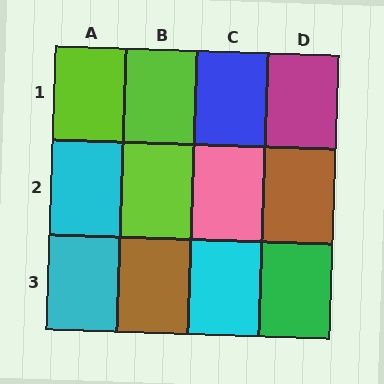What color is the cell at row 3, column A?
Cyan.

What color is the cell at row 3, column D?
Green.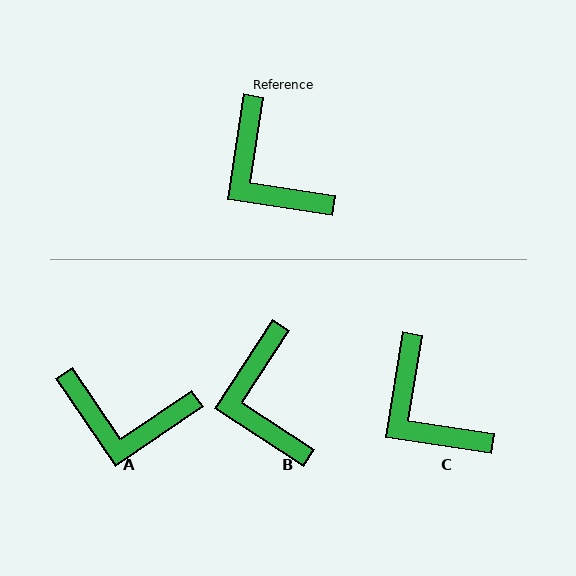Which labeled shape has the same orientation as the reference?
C.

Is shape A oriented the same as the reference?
No, it is off by about 43 degrees.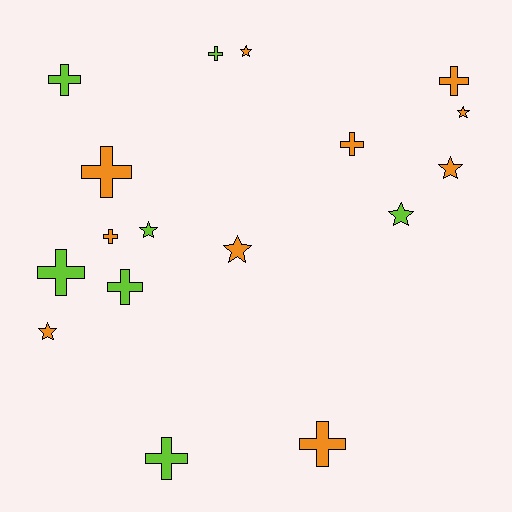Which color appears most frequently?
Orange, with 10 objects.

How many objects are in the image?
There are 17 objects.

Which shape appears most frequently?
Cross, with 10 objects.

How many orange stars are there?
There are 5 orange stars.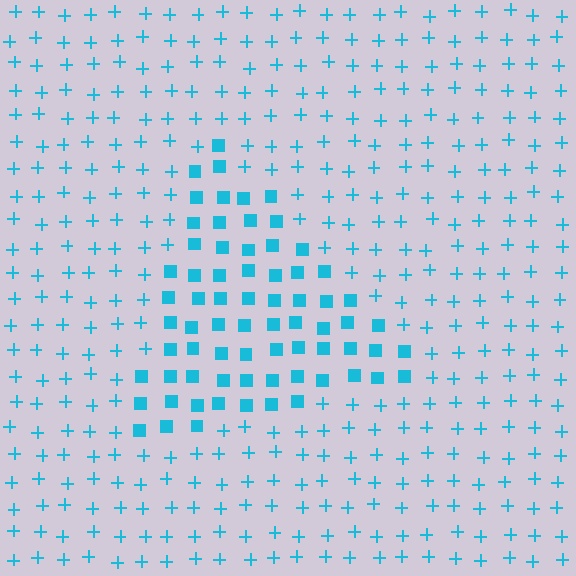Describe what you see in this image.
The image is filled with small cyan elements arranged in a uniform grid. A triangle-shaped region contains squares, while the surrounding area contains plus signs. The boundary is defined purely by the change in element shape.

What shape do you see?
I see a triangle.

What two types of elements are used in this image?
The image uses squares inside the triangle region and plus signs outside it.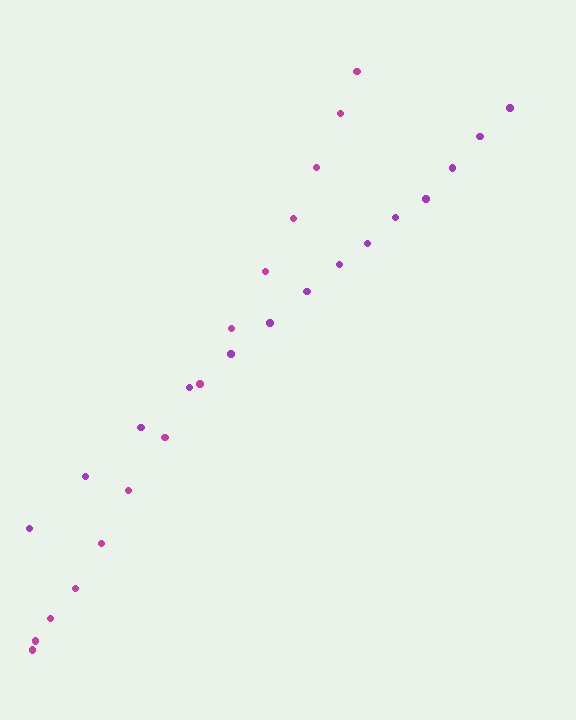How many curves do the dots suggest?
There are 2 distinct paths.